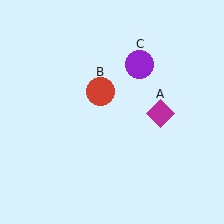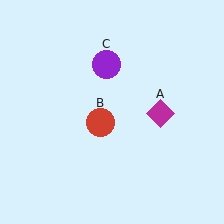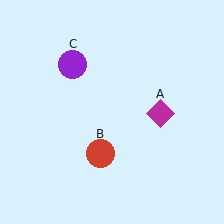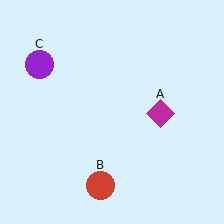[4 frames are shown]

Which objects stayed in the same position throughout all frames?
Magenta diamond (object A) remained stationary.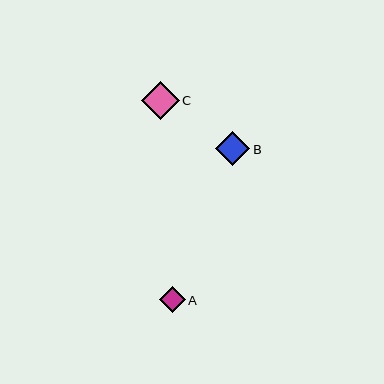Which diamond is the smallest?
Diamond A is the smallest with a size of approximately 26 pixels.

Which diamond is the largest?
Diamond C is the largest with a size of approximately 38 pixels.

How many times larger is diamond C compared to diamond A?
Diamond C is approximately 1.4 times the size of diamond A.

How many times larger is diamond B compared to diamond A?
Diamond B is approximately 1.3 times the size of diamond A.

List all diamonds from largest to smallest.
From largest to smallest: C, B, A.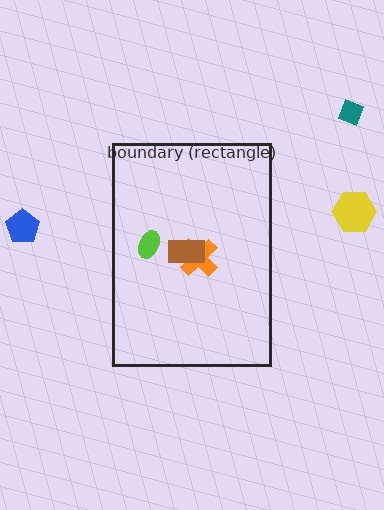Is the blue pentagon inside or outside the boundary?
Outside.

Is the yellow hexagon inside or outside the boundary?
Outside.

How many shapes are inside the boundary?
3 inside, 3 outside.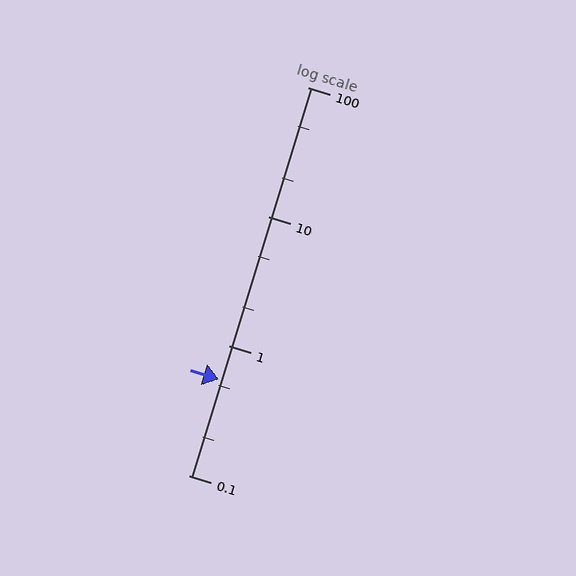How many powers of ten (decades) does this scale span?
The scale spans 3 decades, from 0.1 to 100.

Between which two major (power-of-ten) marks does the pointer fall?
The pointer is between 0.1 and 1.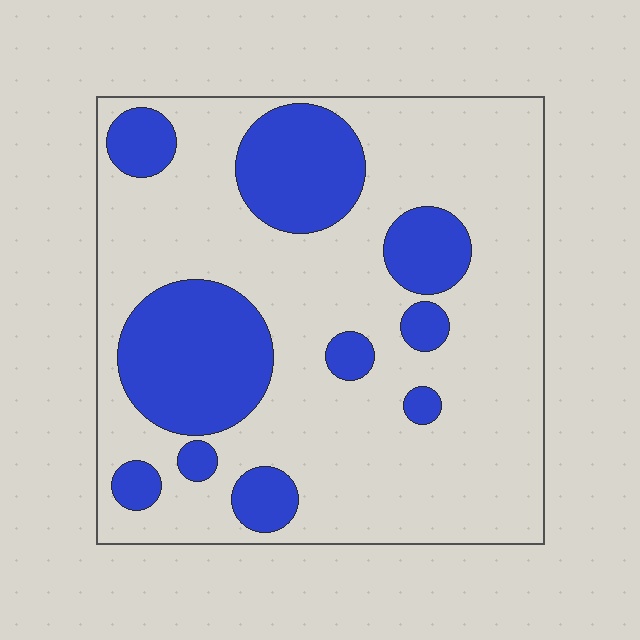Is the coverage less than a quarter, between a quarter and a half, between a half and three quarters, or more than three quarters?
Between a quarter and a half.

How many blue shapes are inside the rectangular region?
10.